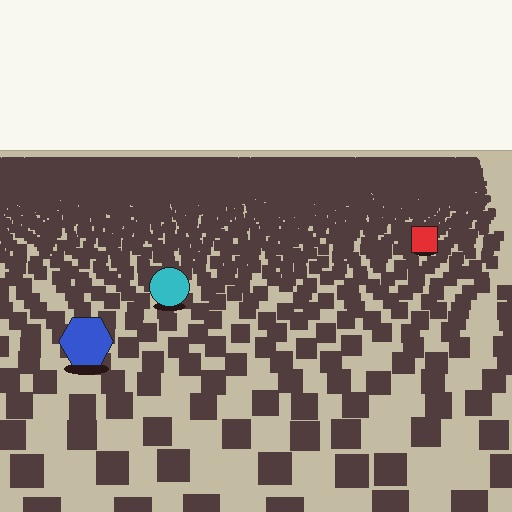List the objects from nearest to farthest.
From nearest to farthest: the blue hexagon, the cyan circle, the red square.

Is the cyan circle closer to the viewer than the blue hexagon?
No. The blue hexagon is closer — you can tell from the texture gradient: the ground texture is coarser near it.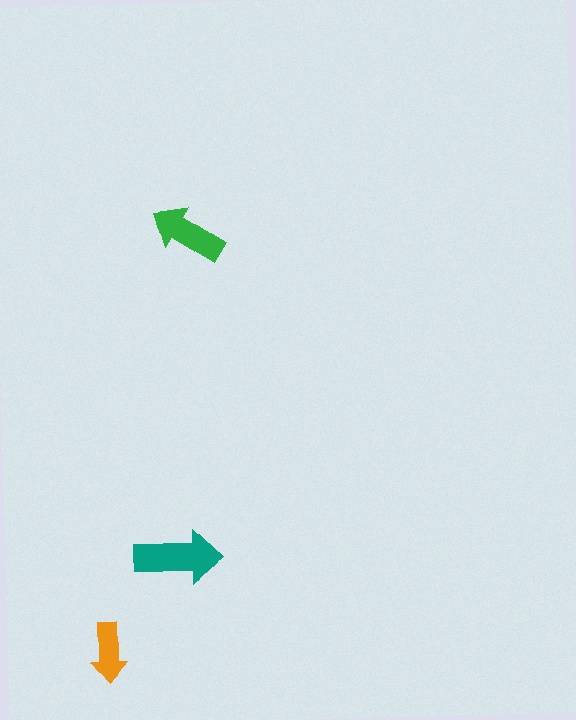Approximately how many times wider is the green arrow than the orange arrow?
About 1.5 times wider.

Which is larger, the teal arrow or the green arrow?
The teal one.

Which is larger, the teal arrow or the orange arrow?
The teal one.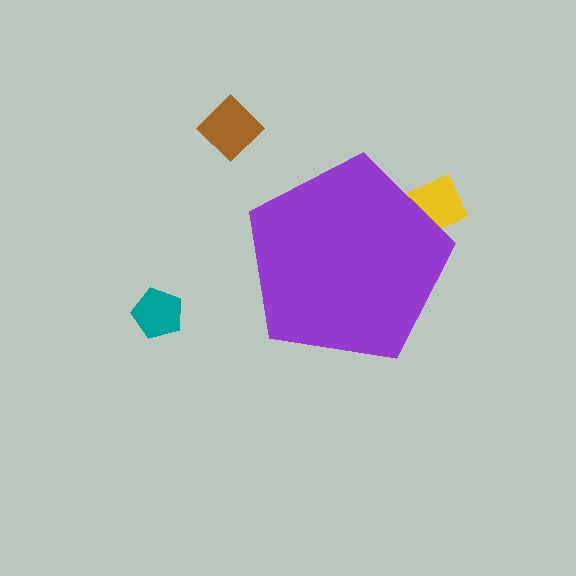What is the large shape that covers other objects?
A purple pentagon.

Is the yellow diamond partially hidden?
Yes, the yellow diamond is partially hidden behind the purple pentagon.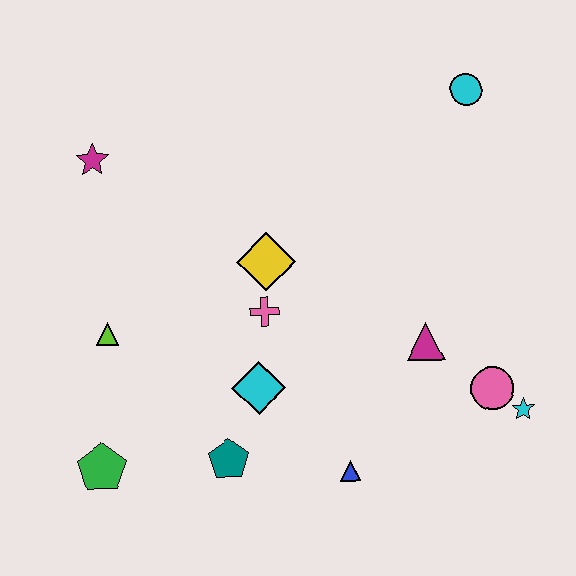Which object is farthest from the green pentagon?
The cyan circle is farthest from the green pentagon.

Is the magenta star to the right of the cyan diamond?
No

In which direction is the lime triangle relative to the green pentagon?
The lime triangle is above the green pentagon.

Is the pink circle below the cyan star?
No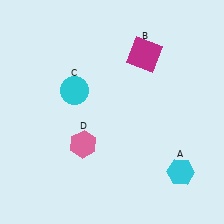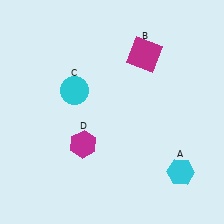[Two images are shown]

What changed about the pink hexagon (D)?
In Image 1, D is pink. In Image 2, it changed to magenta.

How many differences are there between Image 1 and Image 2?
There is 1 difference between the two images.